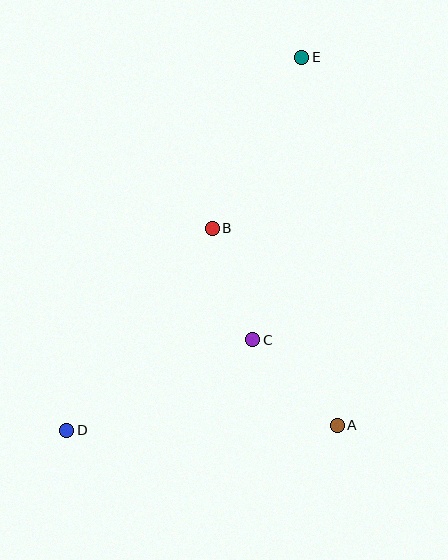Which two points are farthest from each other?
Points D and E are farthest from each other.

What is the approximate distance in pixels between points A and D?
The distance between A and D is approximately 270 pixels.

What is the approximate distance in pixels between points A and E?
The distance between A and E is approximately 370 pixels.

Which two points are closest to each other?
Points B and C are closest to each other.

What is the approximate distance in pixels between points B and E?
The distance between B and E is approximately 193 pixels.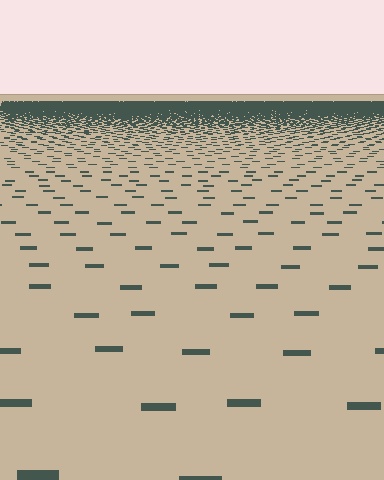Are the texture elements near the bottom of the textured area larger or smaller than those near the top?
Larger. Near the bottom, elements are closer to the viewer and appear at a bigger on-screen size.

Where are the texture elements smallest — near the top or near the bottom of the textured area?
Near the top.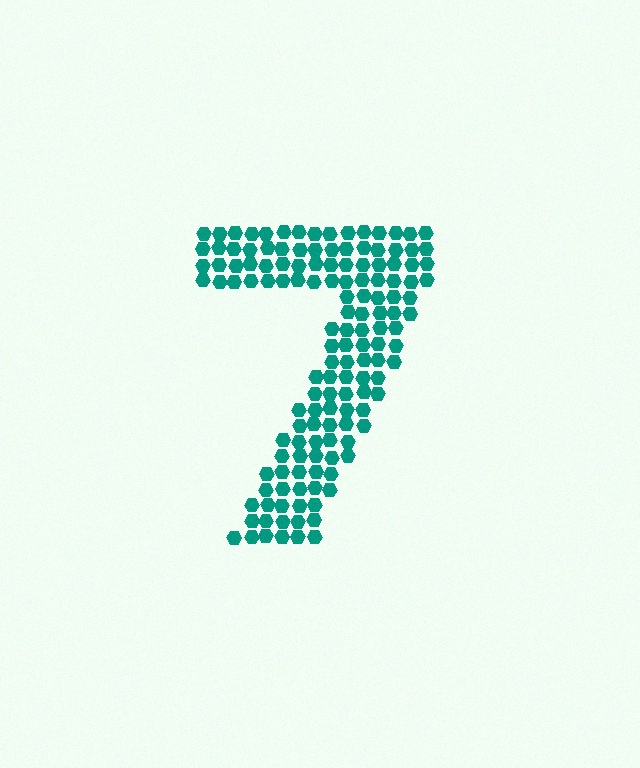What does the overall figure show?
The overall figure shows the digit 7.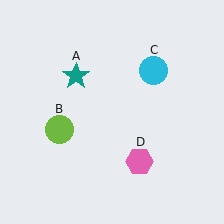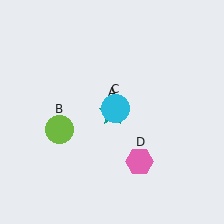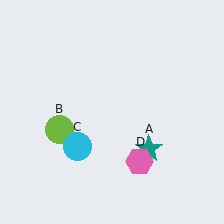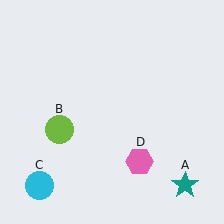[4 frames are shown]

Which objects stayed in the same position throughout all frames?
Lime circle (object B) and pink hexagon (object D) remained stationary.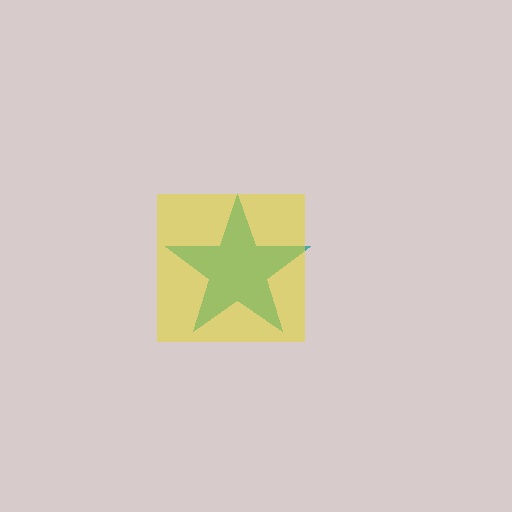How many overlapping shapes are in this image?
There are 2 overlapping shapes in the image.